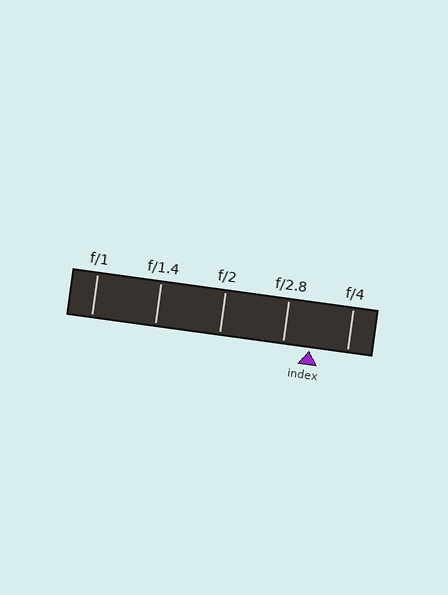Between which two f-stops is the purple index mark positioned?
The index mark is between f/2.8 and f/4.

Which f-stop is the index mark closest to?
The index mark is closest to f/2.8.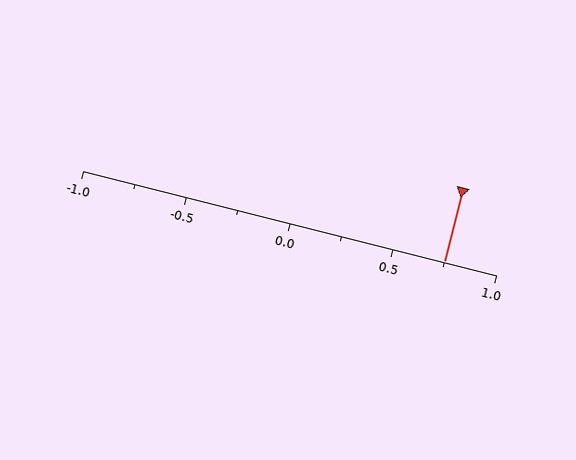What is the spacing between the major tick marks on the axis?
The major ticks are spaced 0.5 apart.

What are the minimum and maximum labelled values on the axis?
The axis runs from -1.0 to 1.0.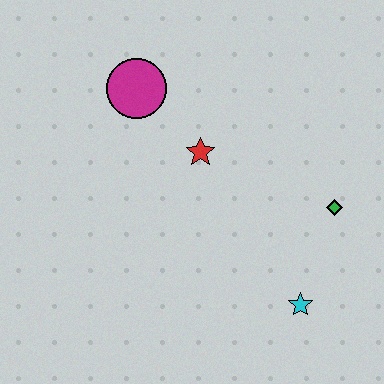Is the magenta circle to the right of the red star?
No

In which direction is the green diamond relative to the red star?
The green diamond is to the right of the red star.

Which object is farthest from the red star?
The cyan star is farthest from the red star.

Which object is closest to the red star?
The magenta circle is closest to the red star.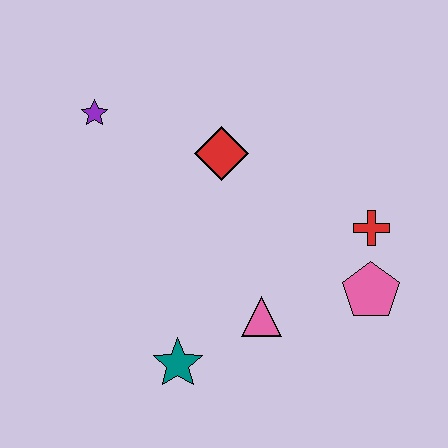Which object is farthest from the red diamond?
The teal star is farthest from the red diamond.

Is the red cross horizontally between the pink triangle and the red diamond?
No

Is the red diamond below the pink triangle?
No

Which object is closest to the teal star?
The pink triangle is closest to the teal star.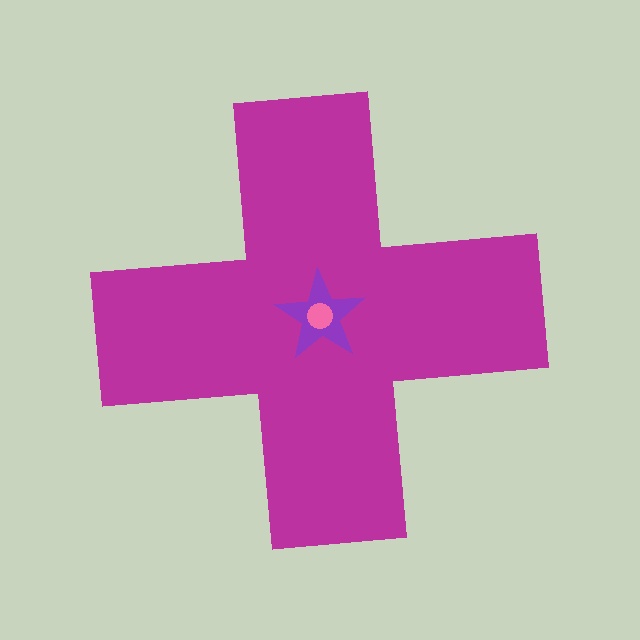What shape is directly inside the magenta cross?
The purple star.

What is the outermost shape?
The magenta cross.